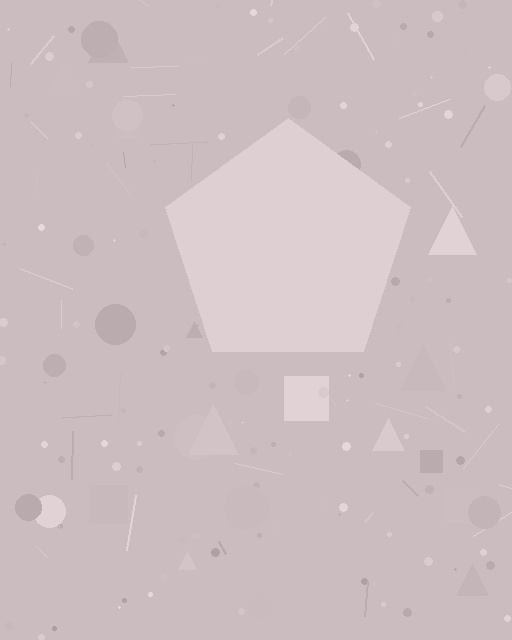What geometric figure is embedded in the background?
A pentagon is embedded in the background.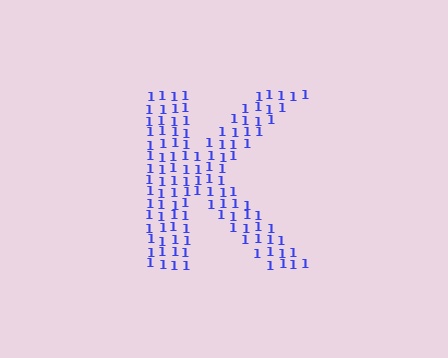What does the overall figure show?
The overall figure shows the letter K.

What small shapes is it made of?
It is made of small digit 1's.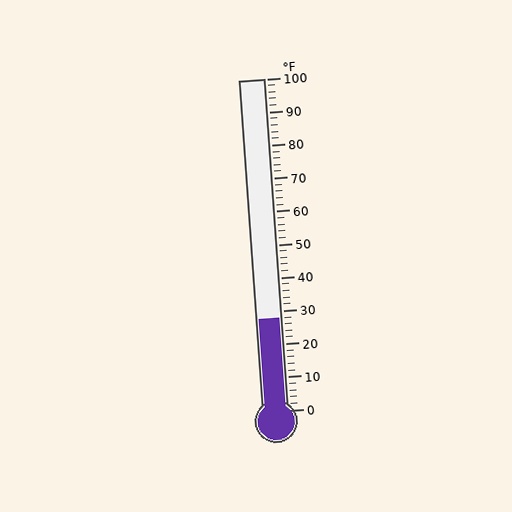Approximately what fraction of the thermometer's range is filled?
The thermometer is filled to approximately 30% of its range.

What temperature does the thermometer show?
The thermometer shows approximately 28°F.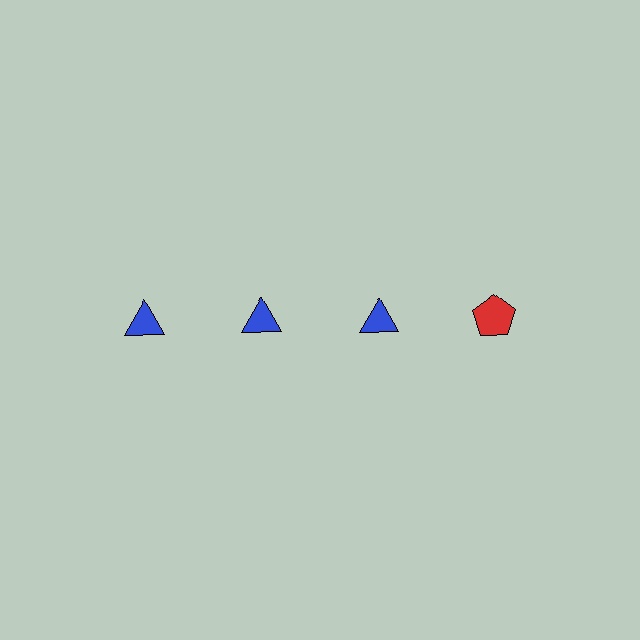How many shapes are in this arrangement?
There are 4 shapes arranged in a grid pattern.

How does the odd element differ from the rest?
It differs in both color (red instead of blue) and shape (pentagon instead of triangle).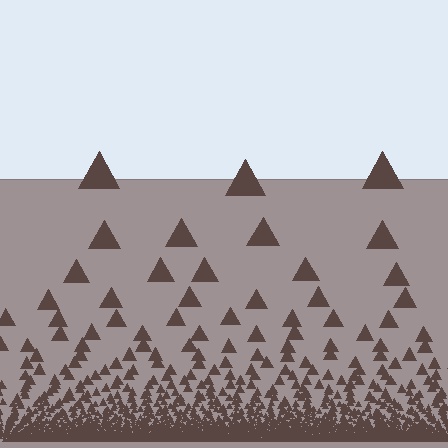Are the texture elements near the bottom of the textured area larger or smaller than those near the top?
Smaller. The gradient is inverted — elements near the bottom are smaller and denser.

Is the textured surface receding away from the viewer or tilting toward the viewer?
The surface appears to tilt toward the viewer. Texture elements get larger and sparser toward the top.